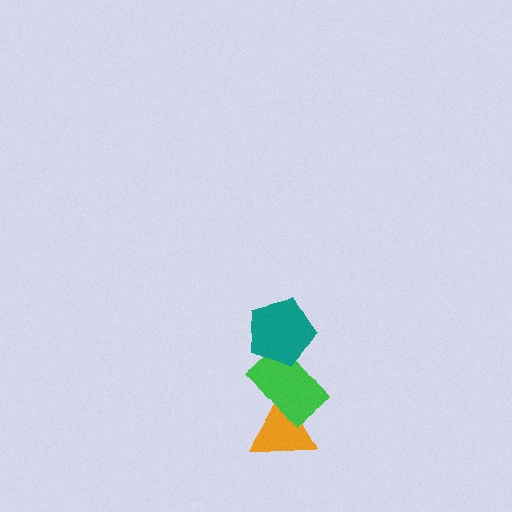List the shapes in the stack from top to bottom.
From top to bottom: the teal pentagon, the green rectangle, the orange triangle.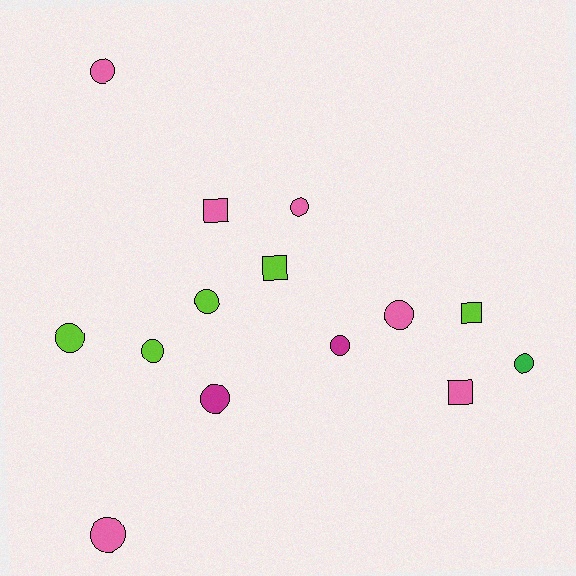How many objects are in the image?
There are 14 objects.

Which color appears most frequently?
Pink, with 6 objects.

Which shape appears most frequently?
Circle, with 10 objects.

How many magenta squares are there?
There are no magenta squares.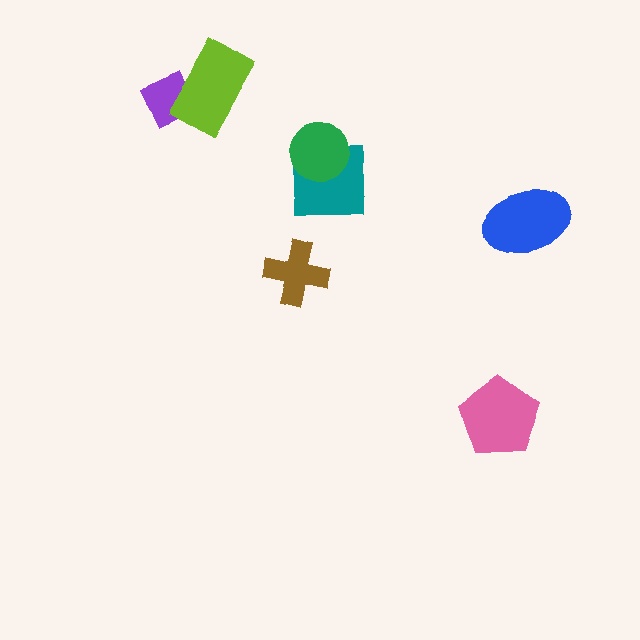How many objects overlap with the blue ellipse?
0 objects overlap with the blue ellipse.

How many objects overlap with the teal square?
1 object overlaps with the teal square.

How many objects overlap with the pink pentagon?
0 objects overlap with the pink pentagon.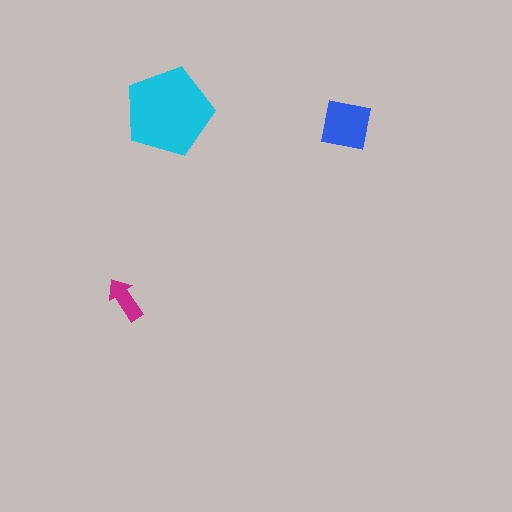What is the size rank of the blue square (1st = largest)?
2nd.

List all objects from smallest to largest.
The magenta arrow, the blue square, the cyan pentagon.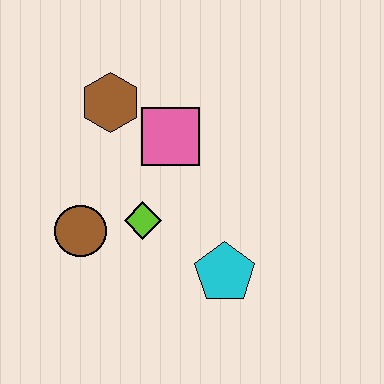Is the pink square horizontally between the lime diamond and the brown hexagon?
No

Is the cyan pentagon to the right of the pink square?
Yes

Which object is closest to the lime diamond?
The brown circle is closest to the lime diamond.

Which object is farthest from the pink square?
The cyan pentagon is farthest from the pink square.